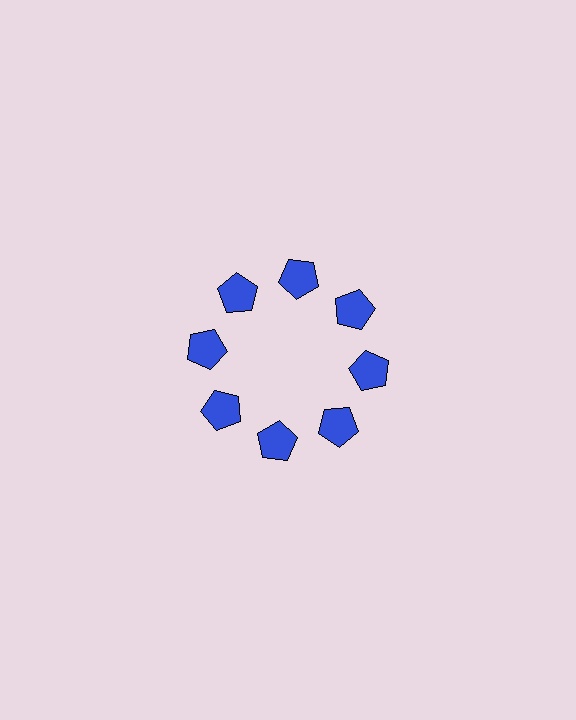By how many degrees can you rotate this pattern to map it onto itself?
The pattern maps onto itself every 45 degrees of rotation.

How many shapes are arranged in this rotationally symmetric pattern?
There are 8 shapes, arranged in 8 groups of 1.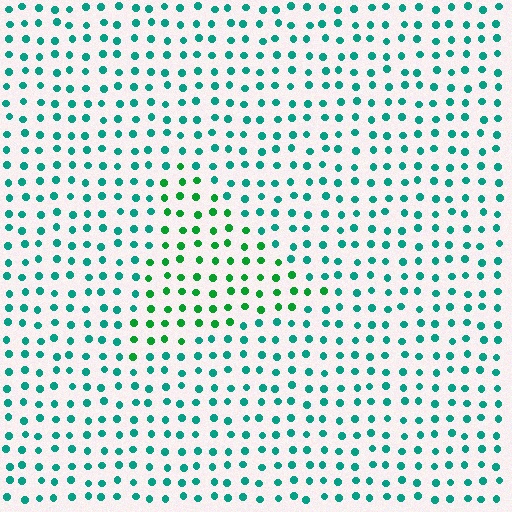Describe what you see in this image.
The image is filled with small teal elements in a uniform arrangement. A triangle-shaped region is visible where the elements are tinted to a slightly different hue, forming a subtle color boundary.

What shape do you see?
I see a triangle.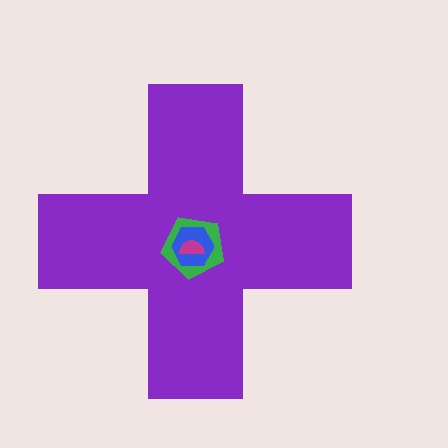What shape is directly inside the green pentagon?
The blue hexagon.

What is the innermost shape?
The magenta semicircle.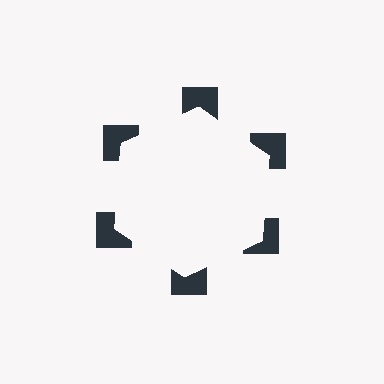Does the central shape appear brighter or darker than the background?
It typically appears slightly brighter than the background, even though no actual brightness change is drawn.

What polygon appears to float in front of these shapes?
An illusory hexagon — its edges are inferred from the aligned wedge cuts in the notched squares, not physically drawn.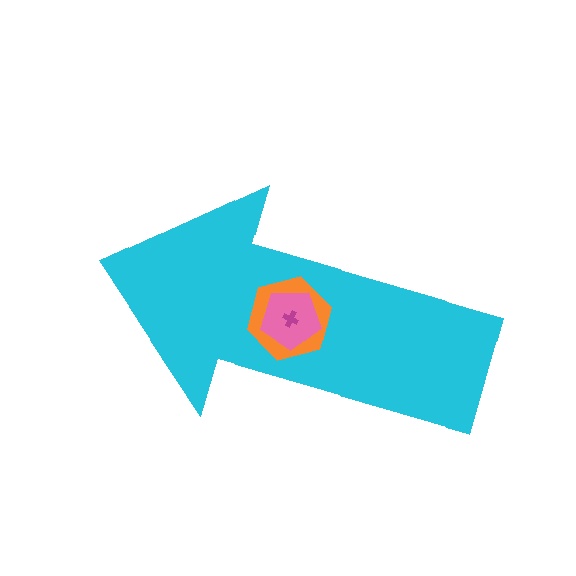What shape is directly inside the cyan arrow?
The orange hexagon.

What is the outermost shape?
The cyan arrow.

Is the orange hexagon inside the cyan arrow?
Yes.